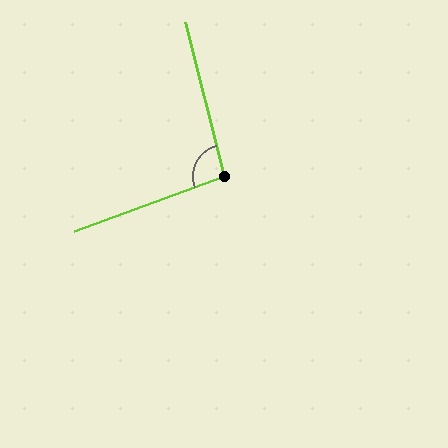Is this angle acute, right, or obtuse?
It is obtuse.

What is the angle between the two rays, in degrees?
Approximately 96 degrees.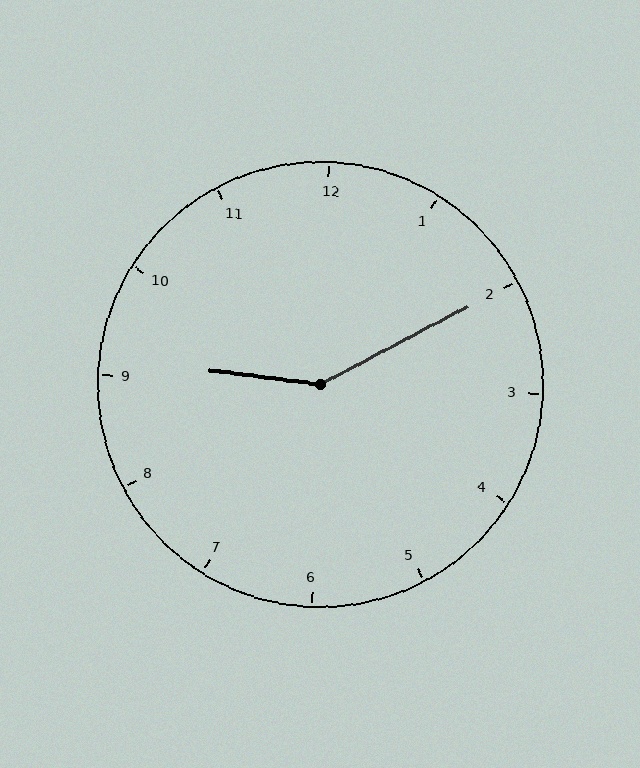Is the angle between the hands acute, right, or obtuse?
It is obtuse.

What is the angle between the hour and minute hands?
Approximately 145 degrees.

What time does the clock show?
9:10.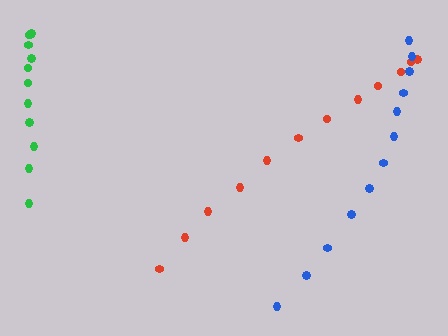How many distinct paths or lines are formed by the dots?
There are 3 distinct paths.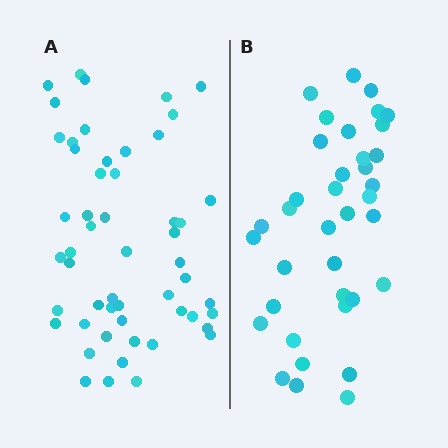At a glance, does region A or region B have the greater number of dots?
Region A (the left region) has more dots.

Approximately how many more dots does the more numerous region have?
Region A has approximately 15 more dots than region B.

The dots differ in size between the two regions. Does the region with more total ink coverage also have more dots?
No. Region B has more total ink coverage because its dots are larger, but region A actually contains more individual dots. Total area can be misleading — the number of items is what matters here.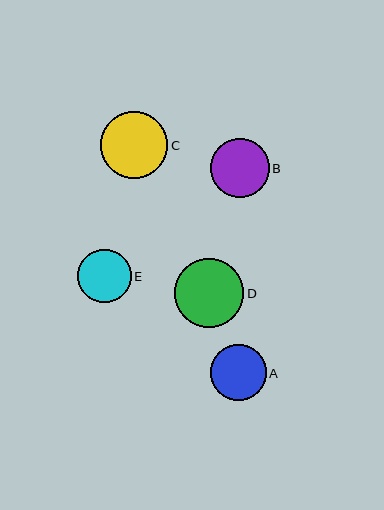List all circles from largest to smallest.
From largest to smallest: D, C, B, A, E.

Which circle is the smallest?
Circle E is the smallest with a size of approximately 53 pixels.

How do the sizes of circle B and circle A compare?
Circle B and circle A are approximately the same size.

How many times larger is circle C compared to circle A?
Circle C is approximately 1.2 times the size of circle A.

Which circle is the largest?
Circle D is the largest with a size of approximately 69 pixels.